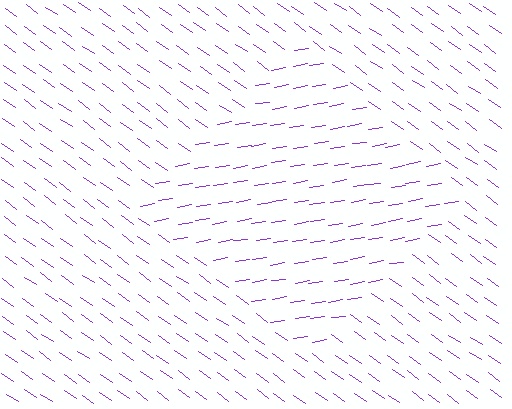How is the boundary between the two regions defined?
The boundary is defined purely by a change in line orientation (approximately 45 degrees difference). All lines are the same color and thickness.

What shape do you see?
I see a diamond.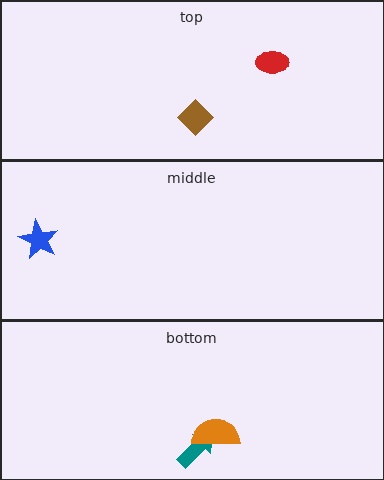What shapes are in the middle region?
The blue star.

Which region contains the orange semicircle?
The bottom region.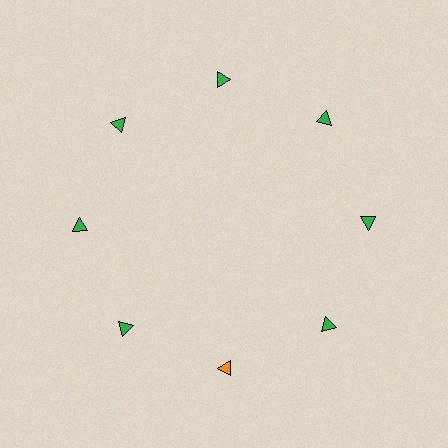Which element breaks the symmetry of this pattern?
The orange triangle at roughly the 6 o'clock position breaks the symmetry. All other shapes are green triangles.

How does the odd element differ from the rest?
It has a different color: orange instead of green.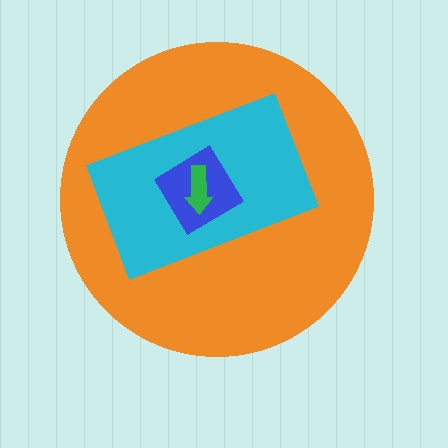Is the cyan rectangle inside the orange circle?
Yes.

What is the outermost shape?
The orange circle.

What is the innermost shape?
The green arrow.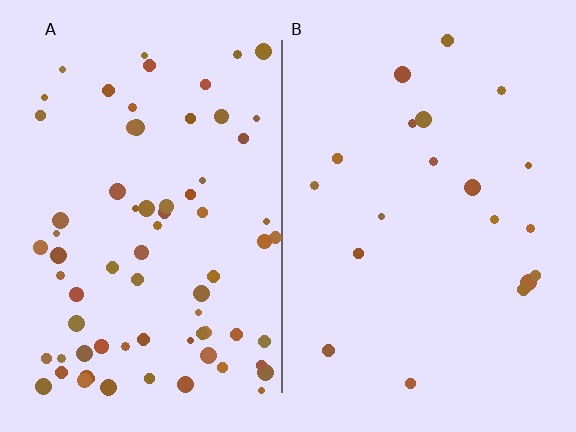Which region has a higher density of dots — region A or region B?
A (the left).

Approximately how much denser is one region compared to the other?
Approximately 3.7× — region A over region B.